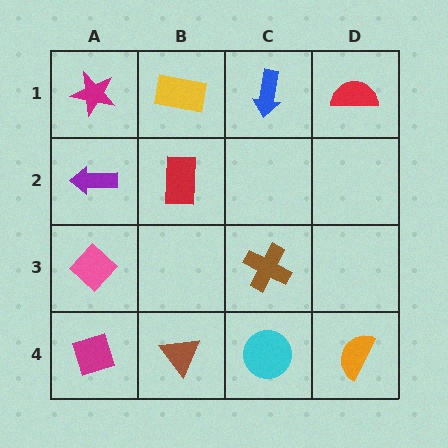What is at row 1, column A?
A magenta star.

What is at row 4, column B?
A brown triangle.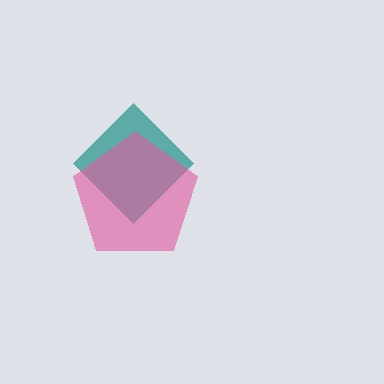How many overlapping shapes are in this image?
There are 2 overlapping shapes in the image.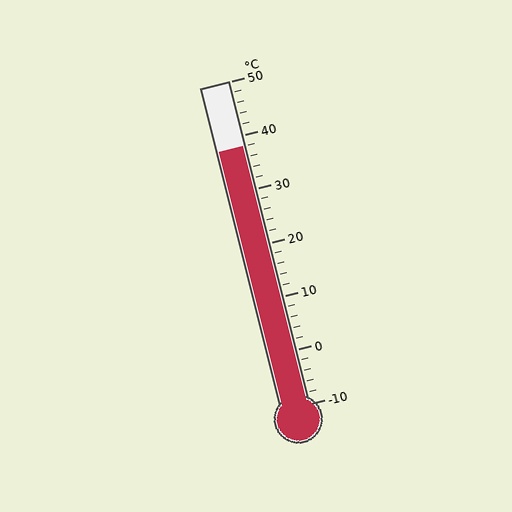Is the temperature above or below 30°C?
The temperature is above 30°C.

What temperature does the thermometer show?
The thermometer shows approximately 38°C.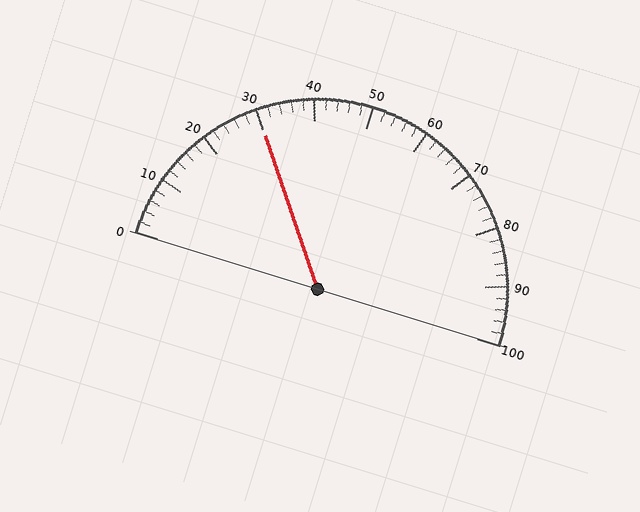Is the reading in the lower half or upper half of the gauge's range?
The reading is in the lower half of the range (0 to 100).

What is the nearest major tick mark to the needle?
The nearest major tick mark is 30.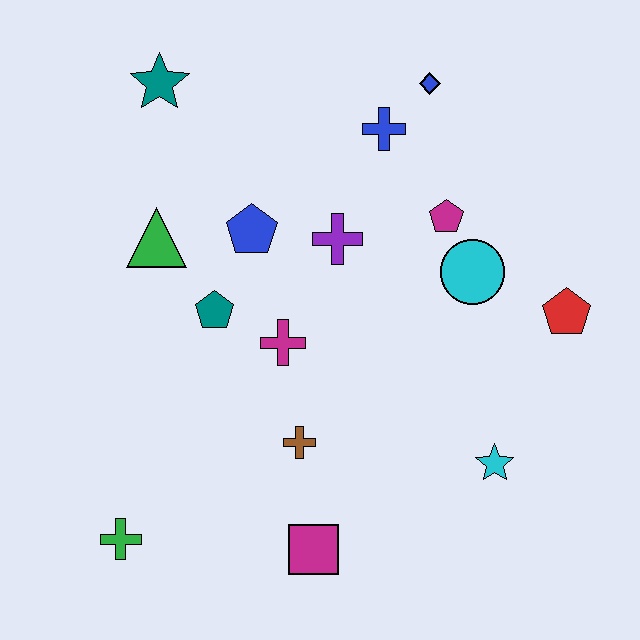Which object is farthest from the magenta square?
The teal star is farthest from the magenta square.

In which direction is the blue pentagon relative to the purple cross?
The blue pentagon is to the left of the purple cross.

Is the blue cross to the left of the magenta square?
No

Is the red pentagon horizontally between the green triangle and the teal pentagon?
No